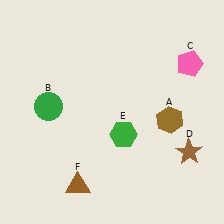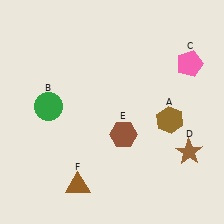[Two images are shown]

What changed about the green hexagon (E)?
In Image 1, E is green. In Image 2, it changed to brown.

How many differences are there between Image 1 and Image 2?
There is 1 difference between the two images.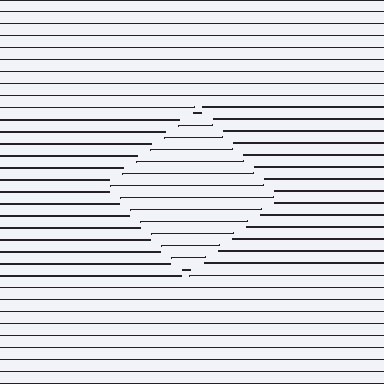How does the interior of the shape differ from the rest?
The interior of the shape contains the same grating, shifted by half a period — the contour is defined by the phase discontinuity where line-ends from the inner and outer gratings abut.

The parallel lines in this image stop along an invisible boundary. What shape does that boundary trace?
An illusory square. The interior of the shape contains the same grating, shifted by half a period — the contour is defined by the phase discontinuity where line-ends from the inner and outer gratings abut.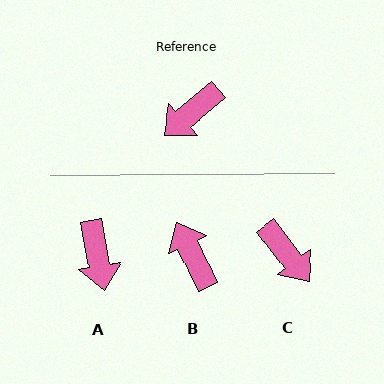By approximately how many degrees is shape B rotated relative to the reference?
Approximately 105 degrees clockwise.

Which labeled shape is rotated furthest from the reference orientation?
B, about 105 degrees away.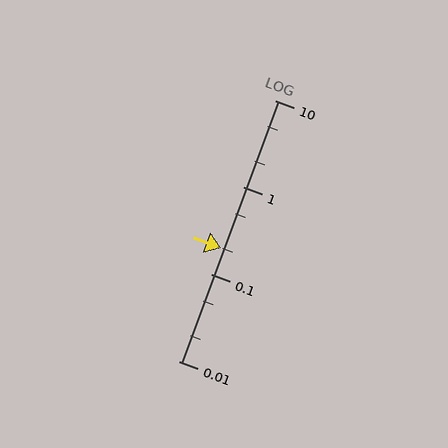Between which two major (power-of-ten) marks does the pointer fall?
The pointer is between 0.1 and 1.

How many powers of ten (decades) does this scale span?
The scale spans 3 decades, from 0.01 to 10.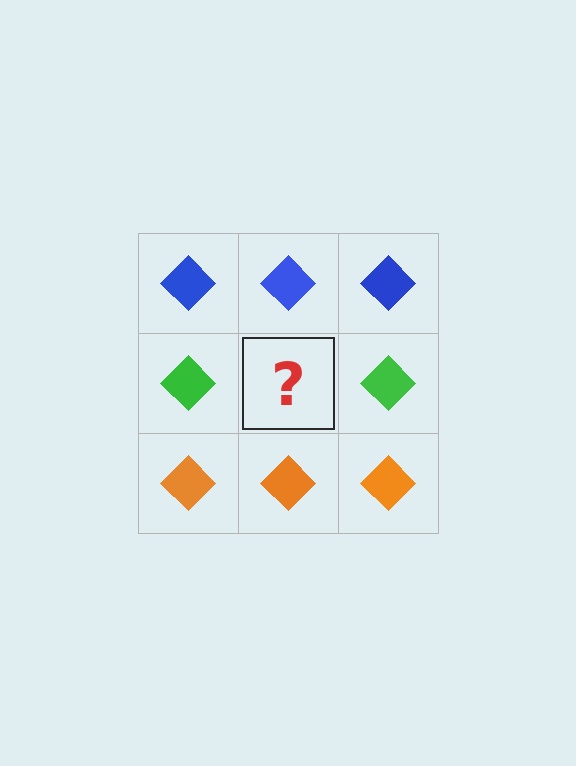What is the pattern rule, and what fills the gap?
The rule is that each row has a consistent color. The gap should be filled with a green diamond.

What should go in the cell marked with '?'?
The missing cell should contain a green diamond.